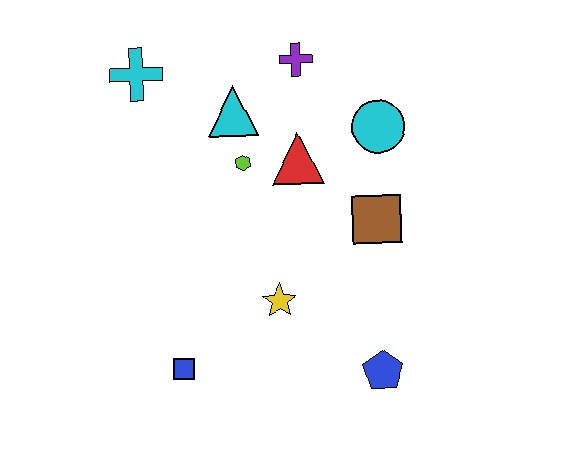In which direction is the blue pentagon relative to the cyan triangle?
The blue pentagon is below the cyan triangle.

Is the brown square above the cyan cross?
No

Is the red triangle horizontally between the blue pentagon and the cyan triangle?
Yes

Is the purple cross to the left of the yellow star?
No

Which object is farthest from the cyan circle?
The blue square is farthest from the cyan circle.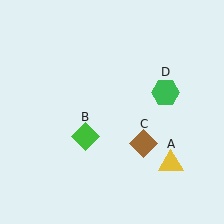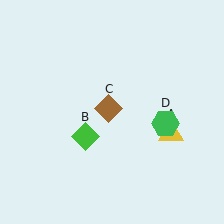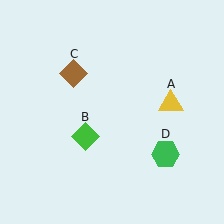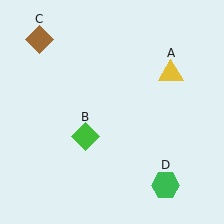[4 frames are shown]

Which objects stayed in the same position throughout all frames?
Green diamond (object B) remained stationary.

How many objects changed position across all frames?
3 objects changed position: yellow triangle (object A), brown diamond (object C), green hexagon (object D).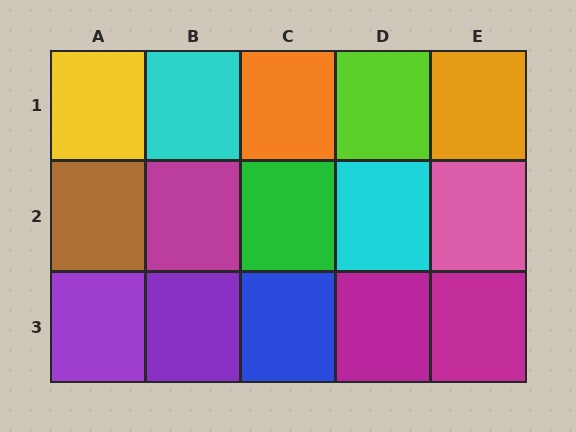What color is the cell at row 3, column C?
Blue.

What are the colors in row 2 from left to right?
Brown, magenta, green, cyan, pink.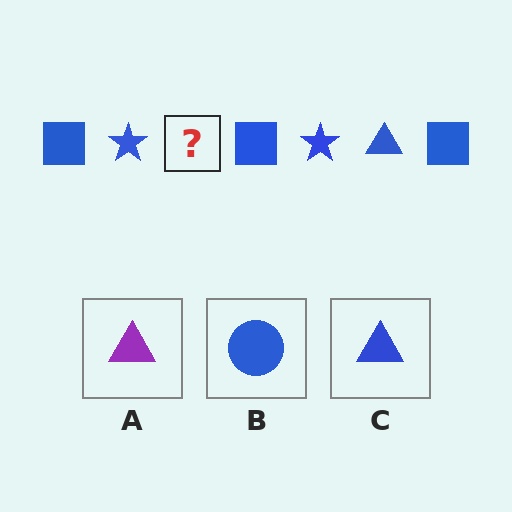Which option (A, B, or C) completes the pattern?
C.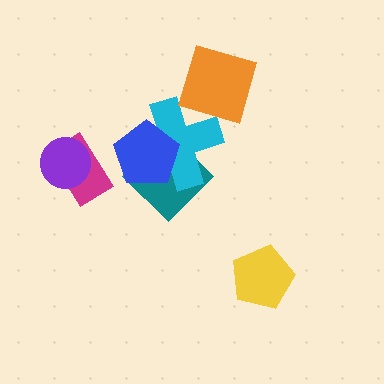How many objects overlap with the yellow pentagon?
0 objects overlap with the yellow pentagon.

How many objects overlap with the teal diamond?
2 objects overlap with the teal diamond.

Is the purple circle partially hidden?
No, no other shape covers it.